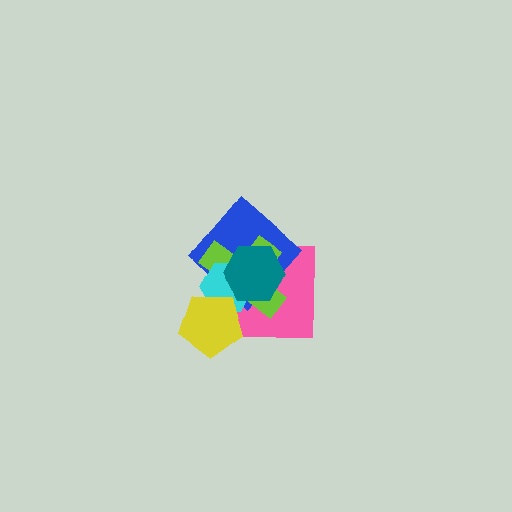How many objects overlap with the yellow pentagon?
3 objects overlap with the yellow pentagon.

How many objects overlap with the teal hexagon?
4 objects overlap with the teal hexagon.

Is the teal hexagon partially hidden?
No, no other shape covers it.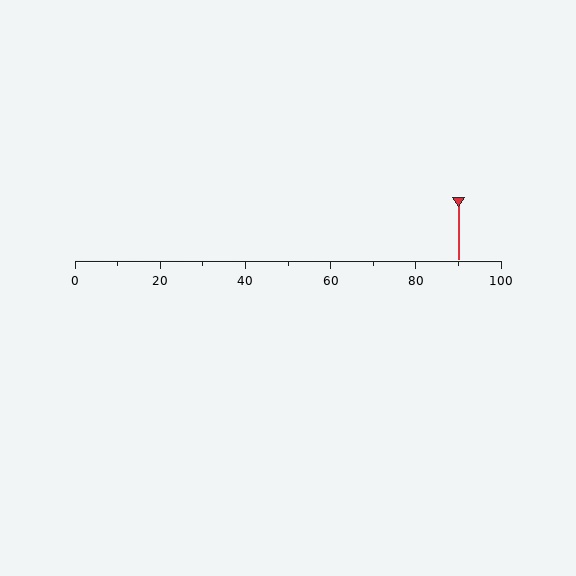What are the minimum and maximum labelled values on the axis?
The axis runs from 0 to 100.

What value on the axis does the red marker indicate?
The marker indicates approximately 90.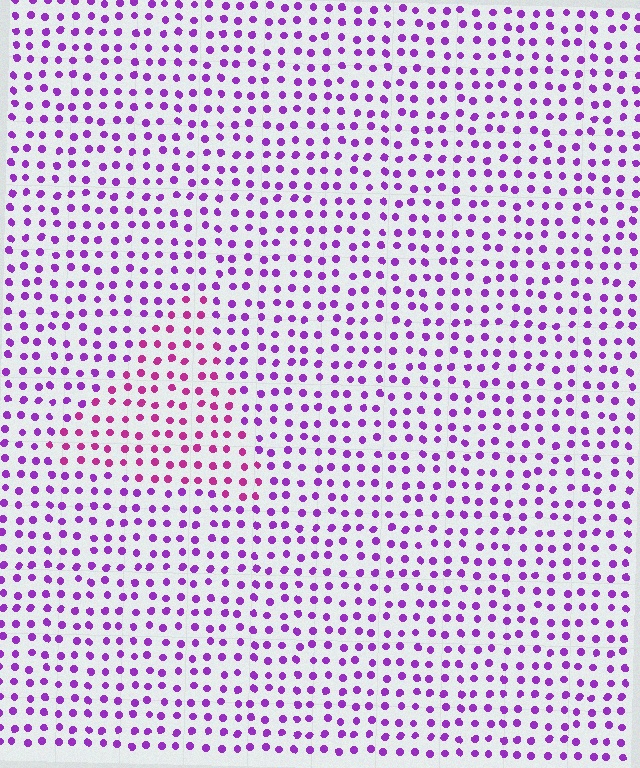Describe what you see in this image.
The image is filled with small purple elements in a uniform arrangement. A triangle-shaped region is visible where the elements are tinted to a slightly different hue, forming a subtle color boundary.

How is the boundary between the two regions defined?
The boundary is defined purely by a slight shift in hue (about 34 degrees). Spacing, size, and orientation are identical on both sides.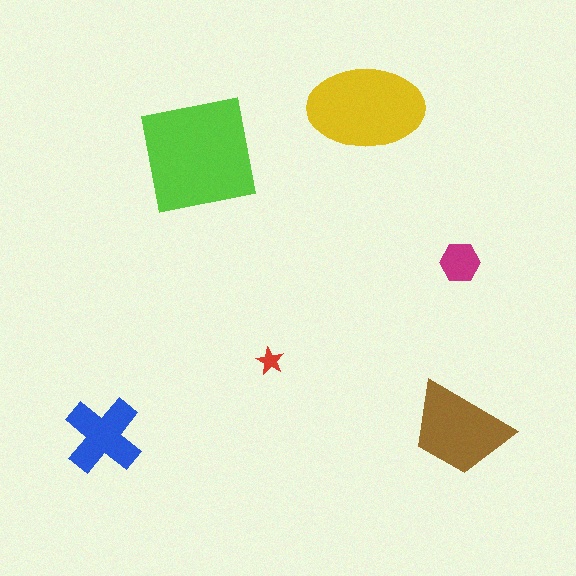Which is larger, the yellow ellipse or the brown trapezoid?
The yellow ellipse.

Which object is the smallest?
The red star.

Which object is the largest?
The lime square.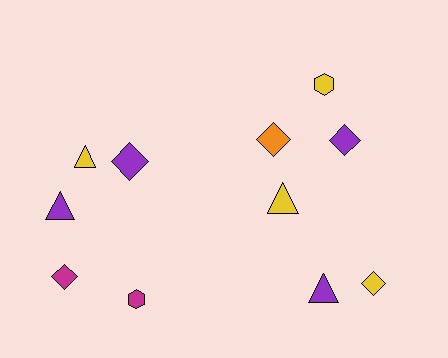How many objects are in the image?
There are 11 objects.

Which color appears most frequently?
Yellow, with 4 objects.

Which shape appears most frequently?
Diamond, with 5 objects.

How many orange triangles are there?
There are no orange triangles.